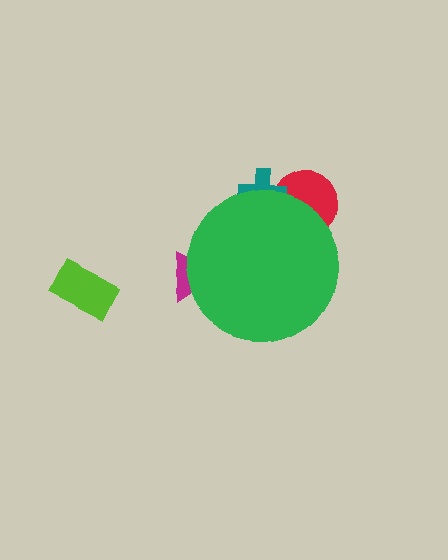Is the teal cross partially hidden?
Yes, the teal cross is partially hidden behind the green circle.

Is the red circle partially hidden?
Yes, the red circle is partially hidden behind the green circle.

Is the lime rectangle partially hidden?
No, the lime rectangle is fully visible.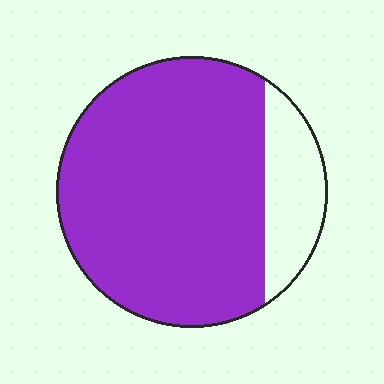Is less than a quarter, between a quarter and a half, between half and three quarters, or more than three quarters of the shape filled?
More than three quarters.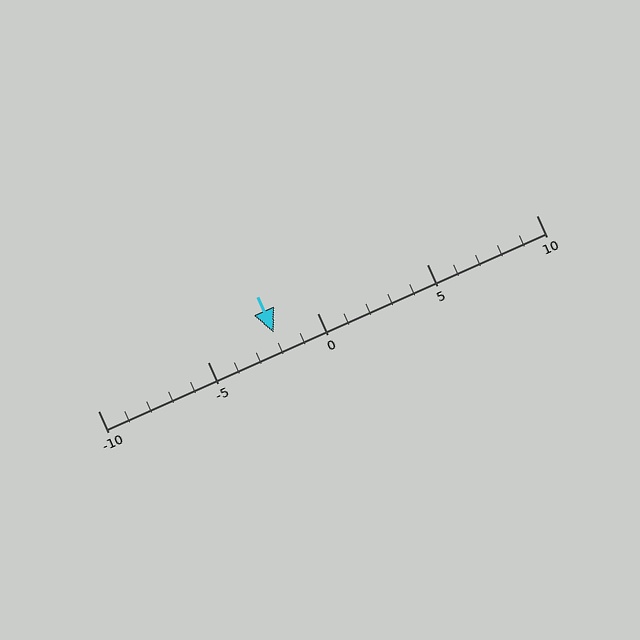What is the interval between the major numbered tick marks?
The major tick marks are spaced 5 units apart.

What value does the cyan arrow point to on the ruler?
The cyan arrow points to approximately -2.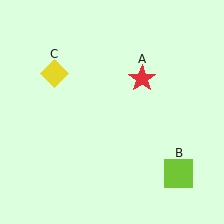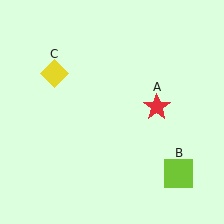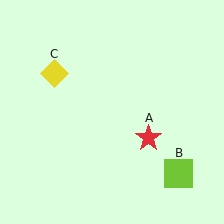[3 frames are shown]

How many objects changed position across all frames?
1 object changed position: red star (object A).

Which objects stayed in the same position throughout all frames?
Lime square (object B) and yellow diamond (object C) remained stationary.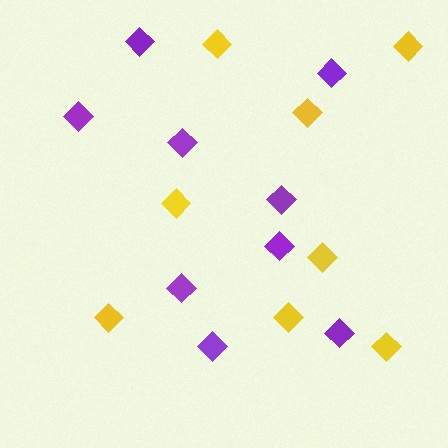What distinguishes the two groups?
There are 2 groups: one group of purple diamonds (9) and one group of yellow diamonds (8).